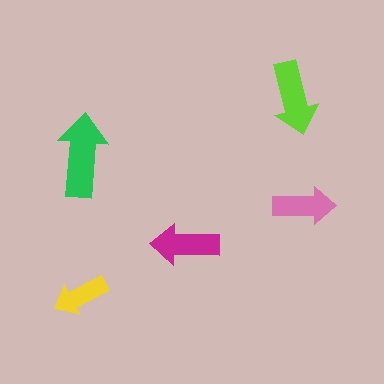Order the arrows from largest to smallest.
the green one, the lime one, the magenta one, the pink one, the yellow one.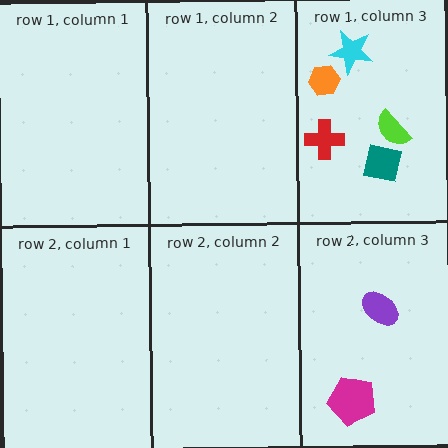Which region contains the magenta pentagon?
The row 2, column 3 region.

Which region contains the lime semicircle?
The row 1, column 3 region.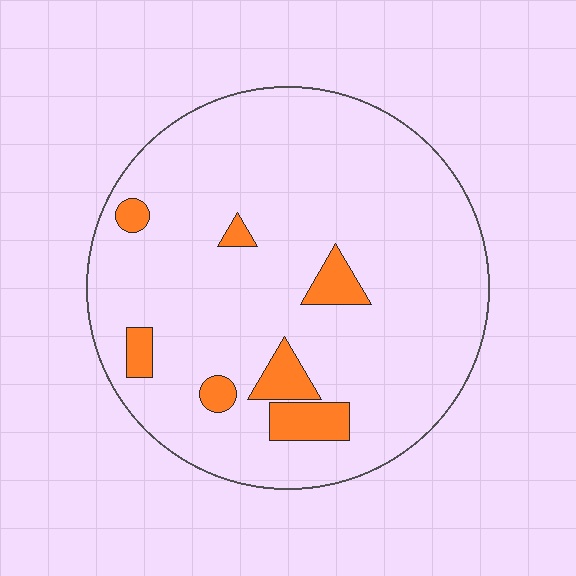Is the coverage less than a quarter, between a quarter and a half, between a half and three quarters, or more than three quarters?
Less than a quarter.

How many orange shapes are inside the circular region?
7.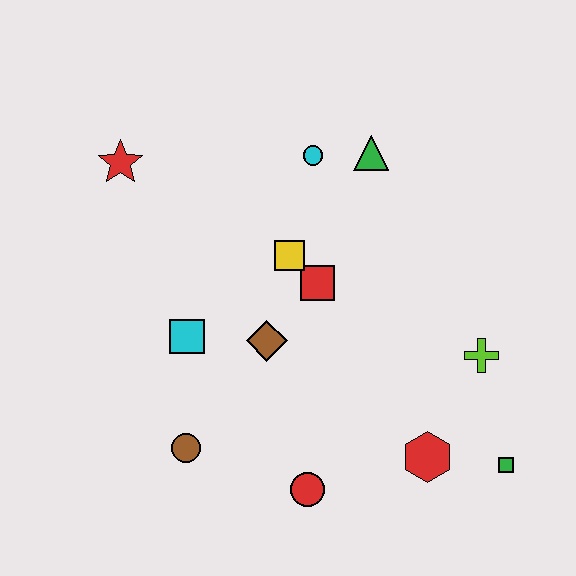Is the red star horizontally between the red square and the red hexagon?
No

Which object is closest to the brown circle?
The cyan square is closest to the brown circle.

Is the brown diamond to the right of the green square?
No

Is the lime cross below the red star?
Yes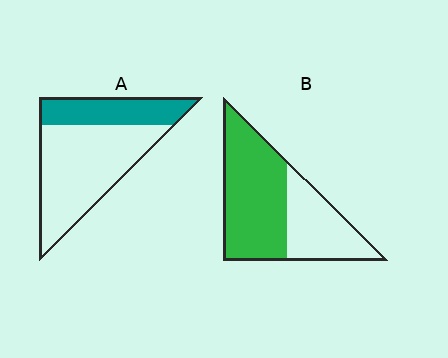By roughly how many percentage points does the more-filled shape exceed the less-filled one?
By roughly 30 percentage points (B over A).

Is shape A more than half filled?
No.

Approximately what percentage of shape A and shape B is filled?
A is approximately 30% and B is approximately 60%.